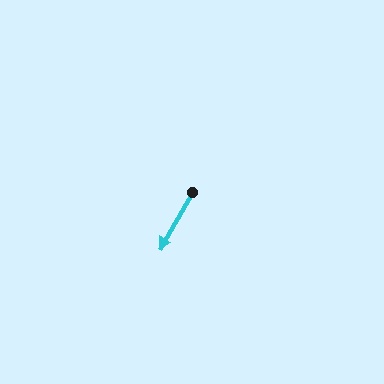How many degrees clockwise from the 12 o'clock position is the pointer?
Approximately 210 degrees.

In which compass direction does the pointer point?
Southwest.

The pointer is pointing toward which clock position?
Roughly 7 o'clock.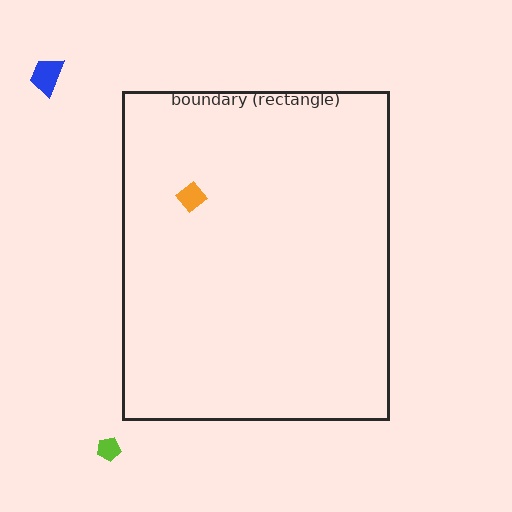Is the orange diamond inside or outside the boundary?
Inside.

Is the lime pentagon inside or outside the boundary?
Outside.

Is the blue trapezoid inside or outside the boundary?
Outside.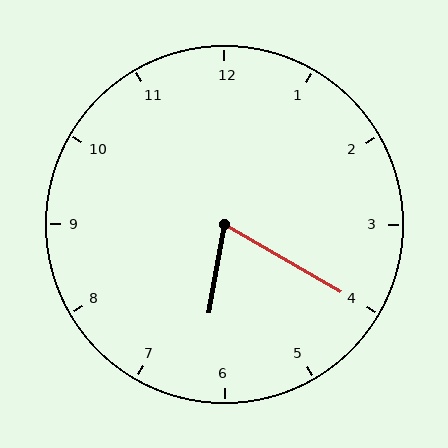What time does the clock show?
6:20.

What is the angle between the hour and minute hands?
Approximately 70 degrees.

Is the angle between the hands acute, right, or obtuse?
It is acute.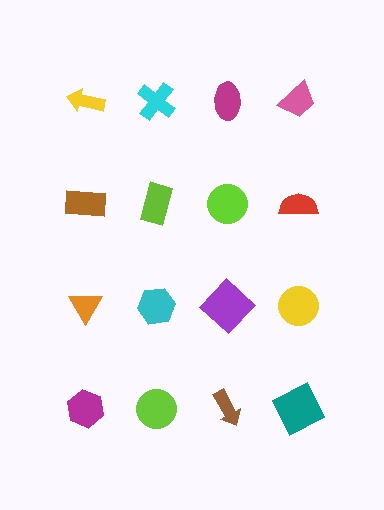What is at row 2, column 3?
A lime circle.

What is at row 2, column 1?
A brown rectangle.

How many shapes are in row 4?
4 shapes.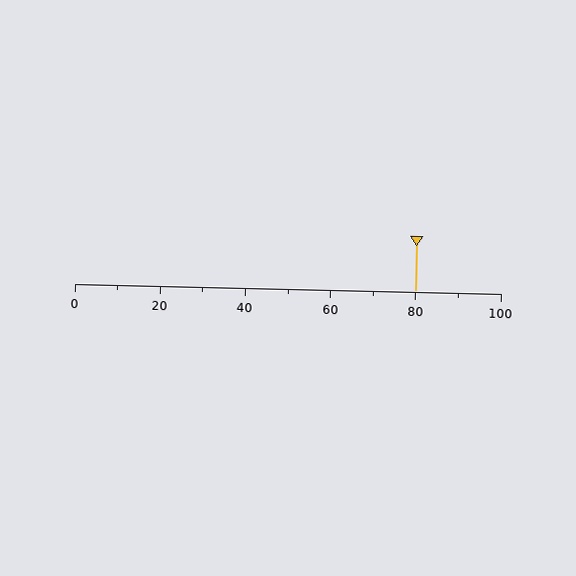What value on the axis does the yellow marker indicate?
The marker indicates approximately 80.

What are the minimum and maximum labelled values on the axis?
The axis runs from 0 to 100.